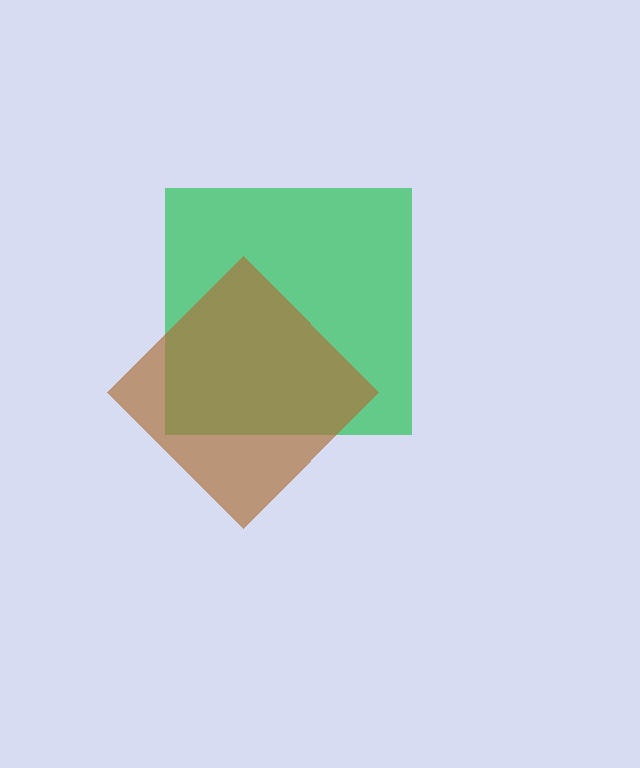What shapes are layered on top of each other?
The layered shapes are: a green square, a brown diamond.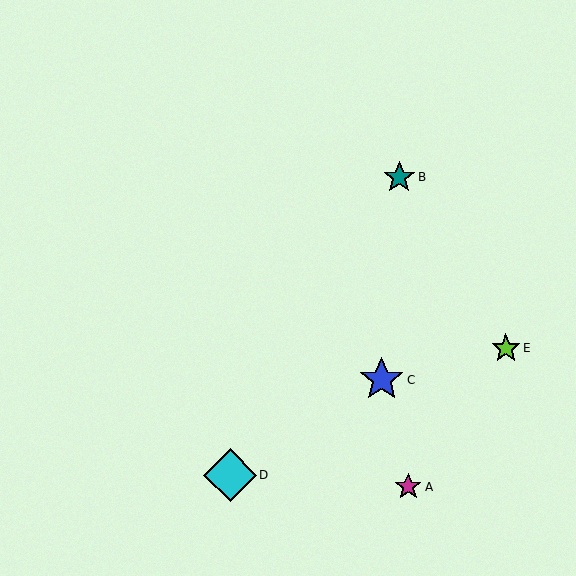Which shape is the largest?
The cyan diamond (labeled D) is the largest.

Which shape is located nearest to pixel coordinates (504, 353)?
The lime star (labeled E) at (506, 348) is nearest to that location.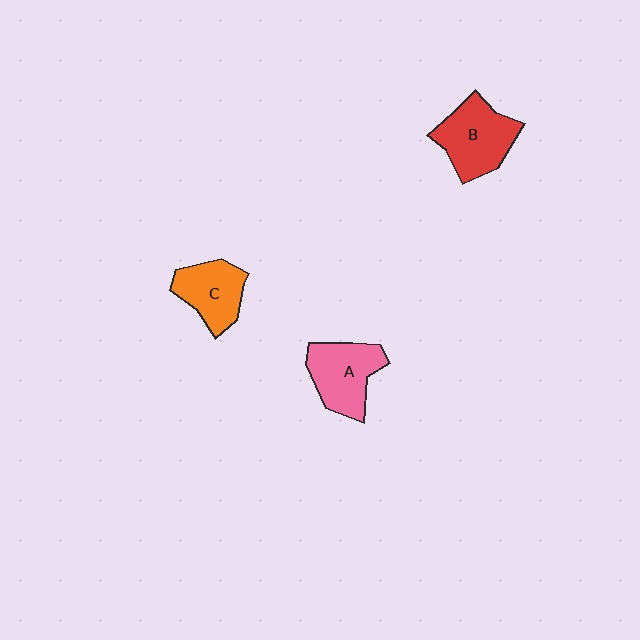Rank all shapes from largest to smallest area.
From largest to smallest: B (red), A (pink), C (orange).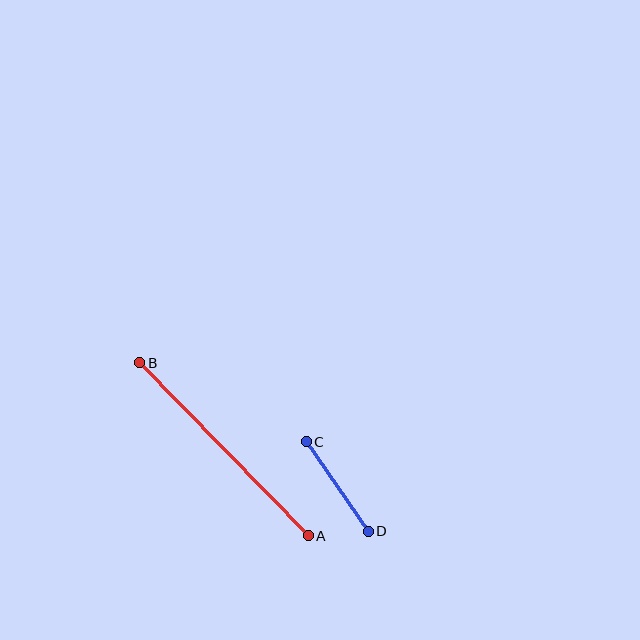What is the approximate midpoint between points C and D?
The midpoint is at approximately (337, 486) pixels.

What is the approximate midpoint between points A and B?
The midpoint is at approximately (224, 449) pixels.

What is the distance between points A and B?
The distance is approximately 242 pixels.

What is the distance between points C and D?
The distance is approximately 109 pixels.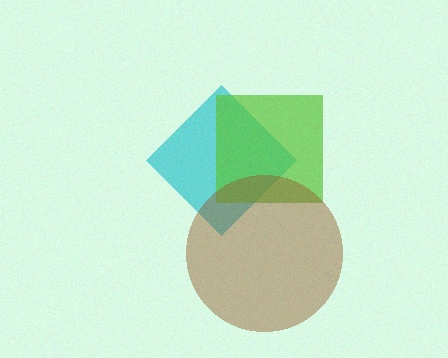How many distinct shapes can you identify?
There are 3 distinct shapes: a cyan diamond, a lime square, a brown circle.